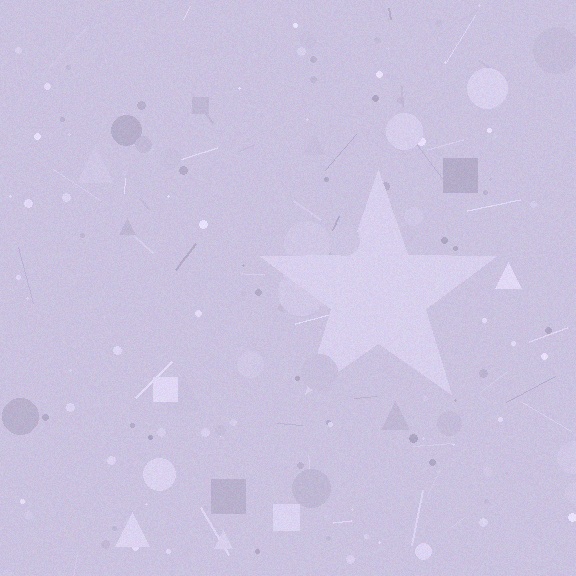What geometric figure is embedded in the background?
A star is embedded in the background.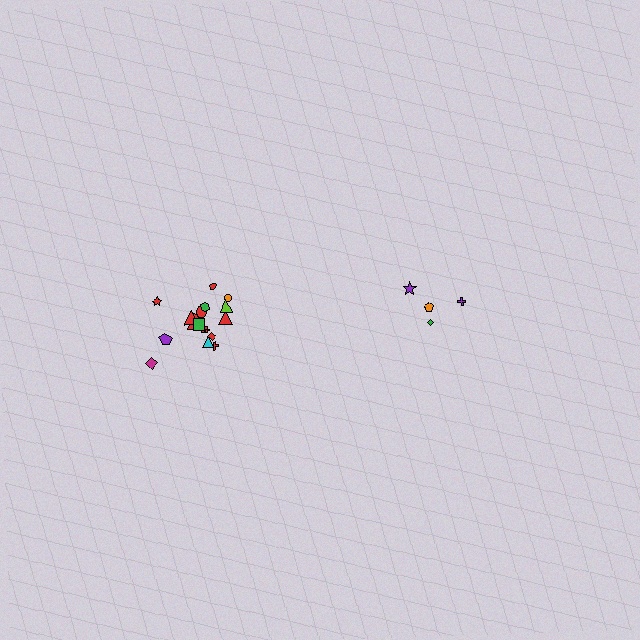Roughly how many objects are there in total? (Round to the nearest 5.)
Roughly 20 objects in total.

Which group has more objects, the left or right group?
The left group.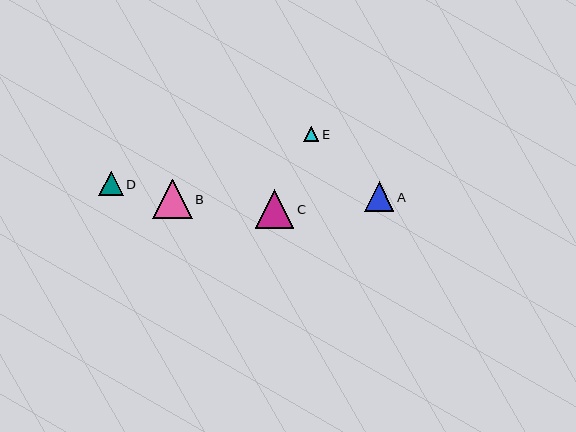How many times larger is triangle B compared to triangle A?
Triangle B is approximately 1.3 times the size of triangle A.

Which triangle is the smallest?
Triangle E is the smallest with a size of approximately 15 pixels.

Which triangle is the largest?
Triangle B is the largest with a size of approximately 40 pixels.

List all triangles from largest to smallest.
From largest to smallest: B, C, A, D, E.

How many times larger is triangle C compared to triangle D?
Triangle C is approximately 1.6 times the size of triangle D.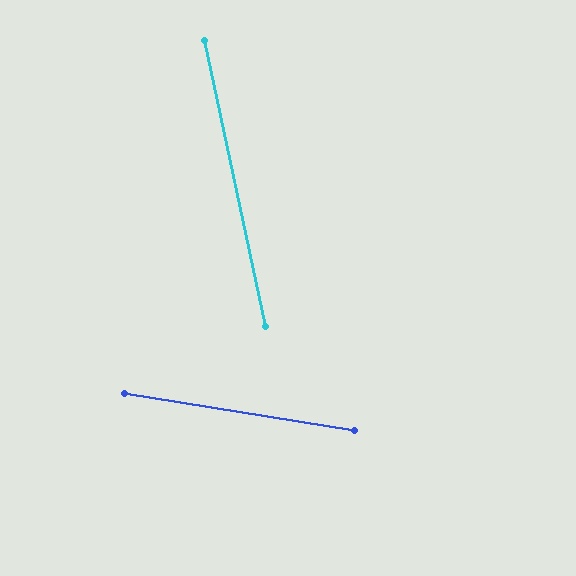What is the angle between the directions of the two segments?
Approximately 69 degrees.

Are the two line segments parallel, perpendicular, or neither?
Neither parallel nor perpendicular — they differ by about 69°.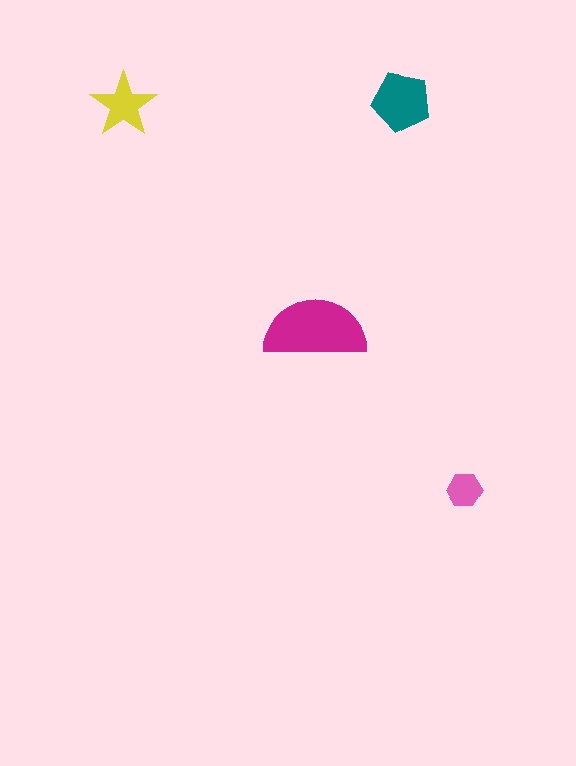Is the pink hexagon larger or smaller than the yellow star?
Smaller.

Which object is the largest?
The magenta semicircle.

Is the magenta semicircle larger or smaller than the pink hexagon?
Larger.